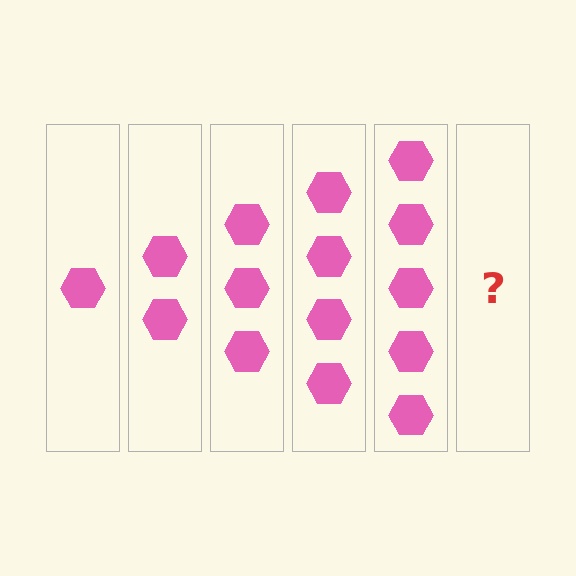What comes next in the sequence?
The next element should be 6 hexagons.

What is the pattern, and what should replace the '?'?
The pattern is that each step adds one more hexagon. The '?' should be 6 hexagons.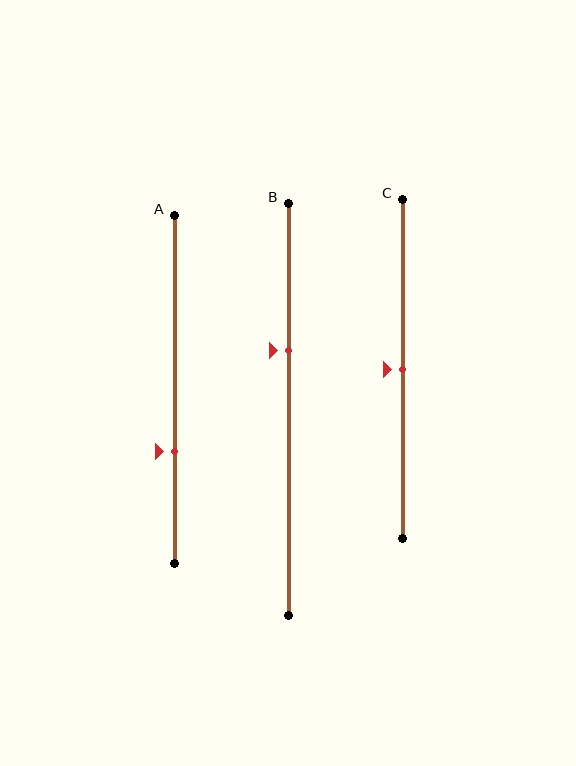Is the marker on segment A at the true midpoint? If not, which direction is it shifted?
No, the marker on segment A is shifted downward by about 18% of the segment length.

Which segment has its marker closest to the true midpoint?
Segment C has its marker closest to the true midpoint.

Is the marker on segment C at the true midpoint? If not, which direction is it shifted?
Yes, the marker on segment C is at the true midpoint.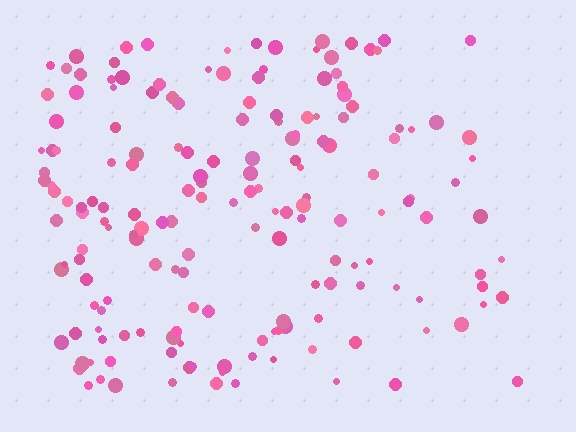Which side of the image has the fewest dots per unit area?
The right.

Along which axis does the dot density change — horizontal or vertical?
Horizontal.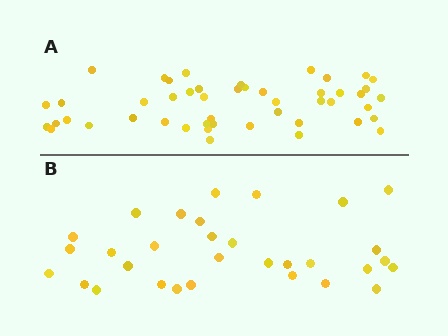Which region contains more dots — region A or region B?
Region A (the top region) has more dots.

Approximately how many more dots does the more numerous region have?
Region A has approximately 15 more dots than region B.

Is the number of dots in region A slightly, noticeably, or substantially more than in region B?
Region A has substantially more. The ratio is roughly 1.5 to 1.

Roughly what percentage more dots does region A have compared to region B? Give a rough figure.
About 55% more.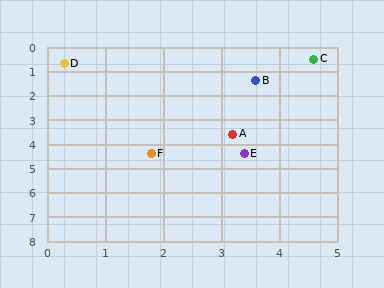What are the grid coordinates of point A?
Point A is at approximately (3.2, 3.6).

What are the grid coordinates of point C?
Point C is at approximately (4.6, 0.5).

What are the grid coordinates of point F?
Point F is at approximately (1.8, 4.4).